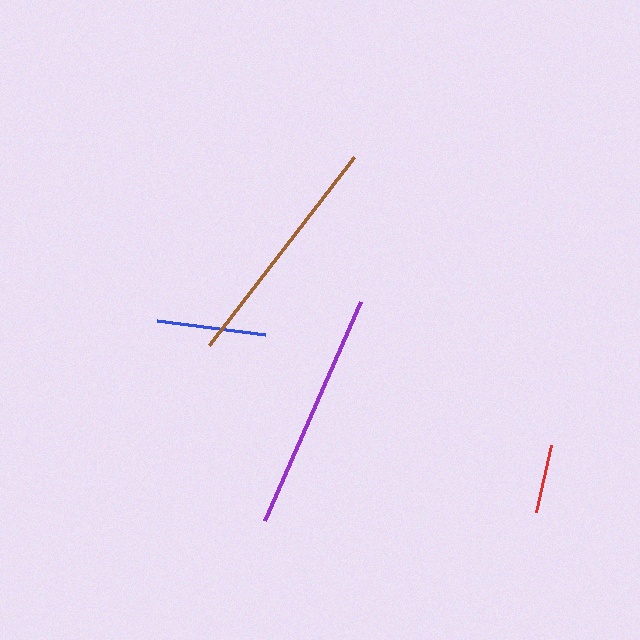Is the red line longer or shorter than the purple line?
The purple line is longer than the red line.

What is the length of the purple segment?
The purple segment is approximately 239 pixels long.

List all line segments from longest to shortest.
From longest to shortest: purple, brown, blue, red.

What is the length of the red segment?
The red segment is approximately 69 pixels long.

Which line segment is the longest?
The purple line is the longest at approximately 239 pixels.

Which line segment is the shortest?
The red line is the shortest at approximately 69 pixels.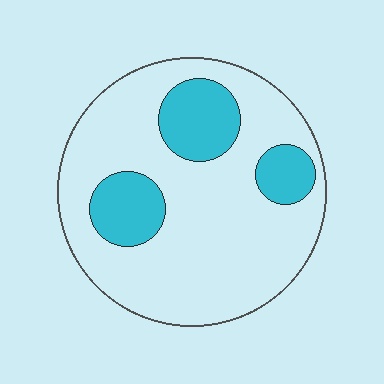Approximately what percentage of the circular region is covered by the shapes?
Approximately 25%.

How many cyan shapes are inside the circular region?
3.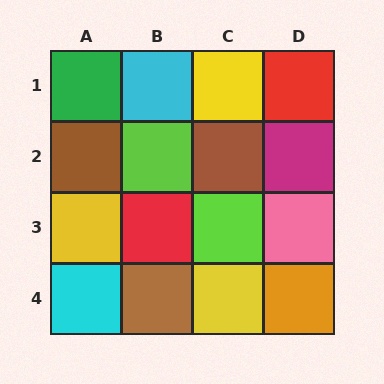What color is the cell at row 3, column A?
Yellow.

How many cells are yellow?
3 cells are yellow.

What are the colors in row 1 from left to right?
Green, cyan, yellow, red.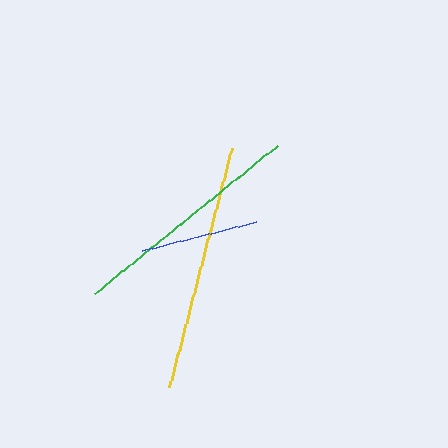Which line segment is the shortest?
The blue line is the shortest at approximately 118 pixels.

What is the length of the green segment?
The green segment is approximately 235 pixels long.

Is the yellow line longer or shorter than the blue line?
The yellow line is longer than the blue line.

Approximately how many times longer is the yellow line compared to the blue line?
The yellow line is approximately 2.1 times the length of the blue line.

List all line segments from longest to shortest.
From longest to shortest: yellow, green, blue.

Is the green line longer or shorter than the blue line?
The green line is longer than the blue line.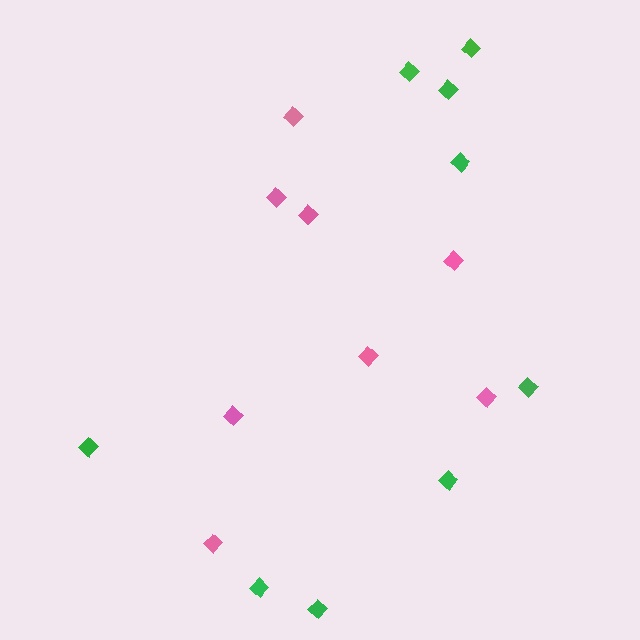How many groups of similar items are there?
There are 2 groups: one group of pink diamonds (8) and one group of green diamonds (9).